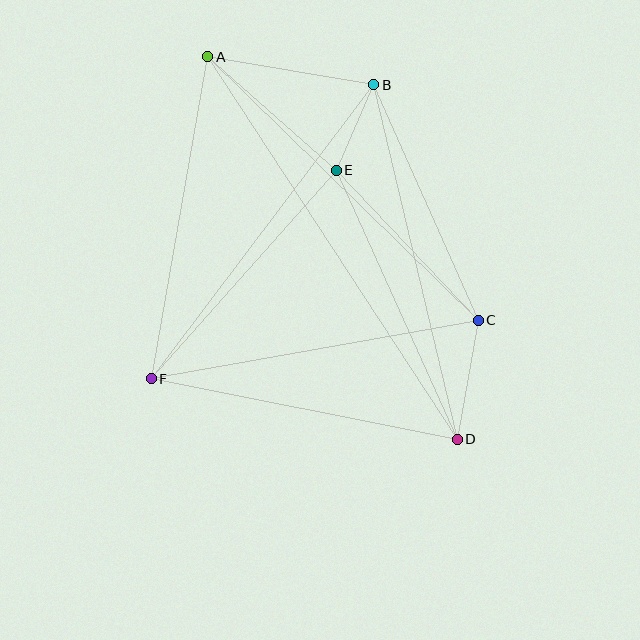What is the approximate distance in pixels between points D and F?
The distance between D and F is approximately 312 pixels.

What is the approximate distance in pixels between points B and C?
The distance between B and C is approximately 258 pixels.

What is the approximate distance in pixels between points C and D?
The distance between C and D is approximately 121 pixels.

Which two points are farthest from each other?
Points A and D are farthest from each other.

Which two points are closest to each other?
Points B and E are closest to each other.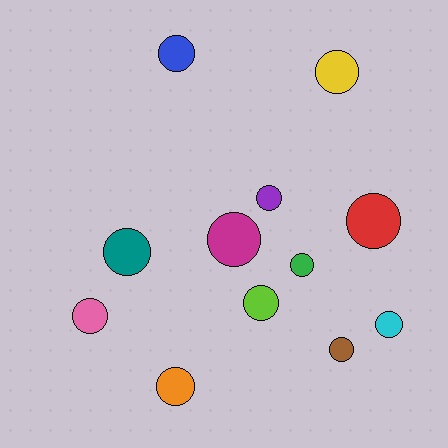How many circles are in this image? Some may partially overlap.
There are 12 circles.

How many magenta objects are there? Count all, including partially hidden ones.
There is 1 magenta object.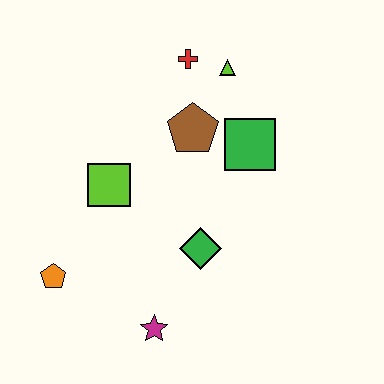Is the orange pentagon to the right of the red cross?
No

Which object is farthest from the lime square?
The lime triangle is farthest from the lime square.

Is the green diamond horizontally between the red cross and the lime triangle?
Yes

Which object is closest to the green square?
The brown pentagon is closest to the green square.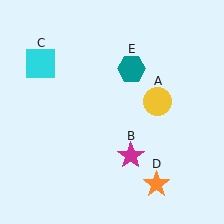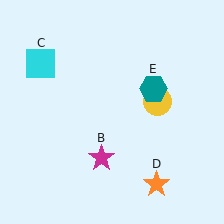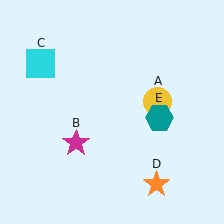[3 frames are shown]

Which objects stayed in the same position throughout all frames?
Yellow circle (object A) and cyan square (object C) and orange star (object D) remained stationary.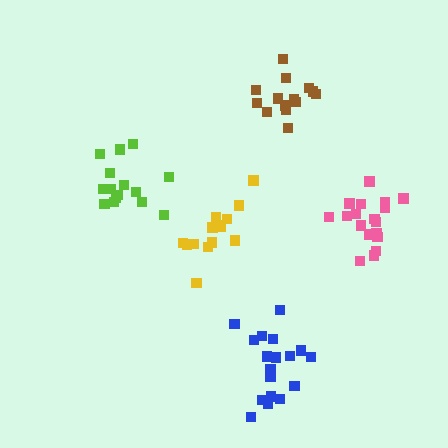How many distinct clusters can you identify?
There are 5 distinct clusters.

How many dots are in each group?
Group 1: 14 dots, Group 2: 15 dots, Group 3: 18 dots, Group 4: 14 dots, Group 5: 18 dots (79 total).